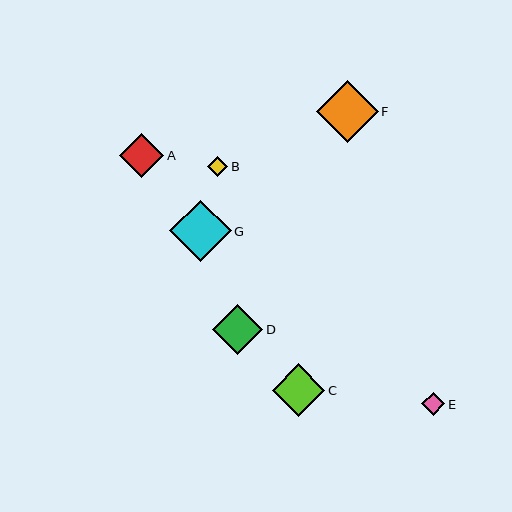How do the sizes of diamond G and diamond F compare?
Diamond G and diamond F are approximately the same size.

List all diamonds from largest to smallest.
From largest to smallest: G, F, C, D, A, E, B.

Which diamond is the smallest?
Diamond B is the smallest with a size of approximately 20 pixels.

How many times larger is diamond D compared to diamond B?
Diamond D is approximately 2.5 times the size of diamond B.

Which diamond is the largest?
Diamond G is the largest with a size of approximately 62 pixels.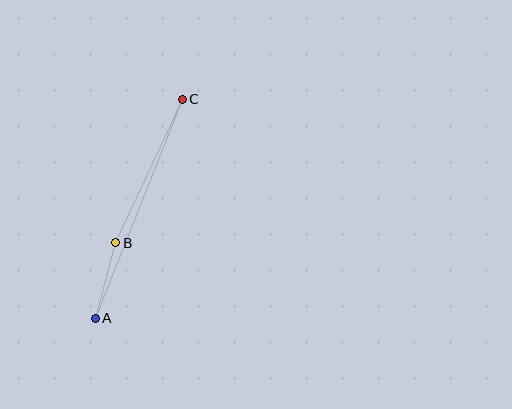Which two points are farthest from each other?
Points A and C are farthest from each other.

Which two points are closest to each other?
Points A and B are closest to each other.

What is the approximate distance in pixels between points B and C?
The distance between B and C is approximately 158 pixels.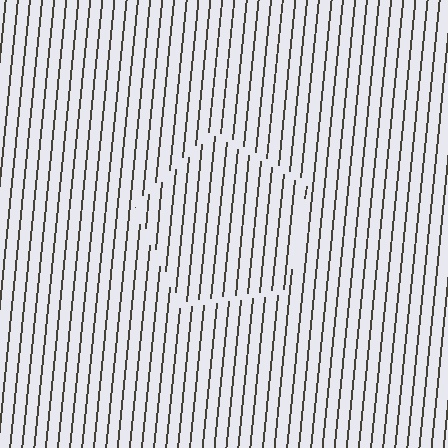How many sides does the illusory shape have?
5 sides — the line-ends trace a pentagon.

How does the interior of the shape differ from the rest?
The interior of the shape contains the same grating, shifted by half a period — the contour is defined by the phase discontinuity where line-ends from the inner and outer gratings abut.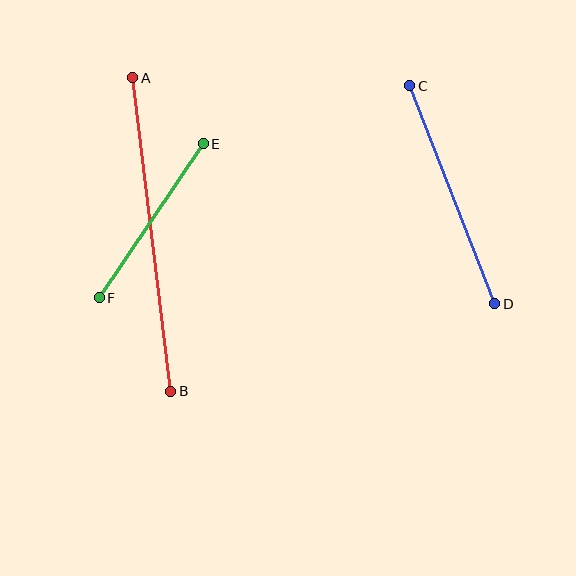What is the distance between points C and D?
The distance is approximately 234 pixels.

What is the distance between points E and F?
The distance is approximately 186 pixels.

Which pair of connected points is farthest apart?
Points A and B are farthest apart.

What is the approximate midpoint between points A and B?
The midpoint is at approximately (152, 234) pixels.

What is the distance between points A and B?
The distance is approximately 316 pixels.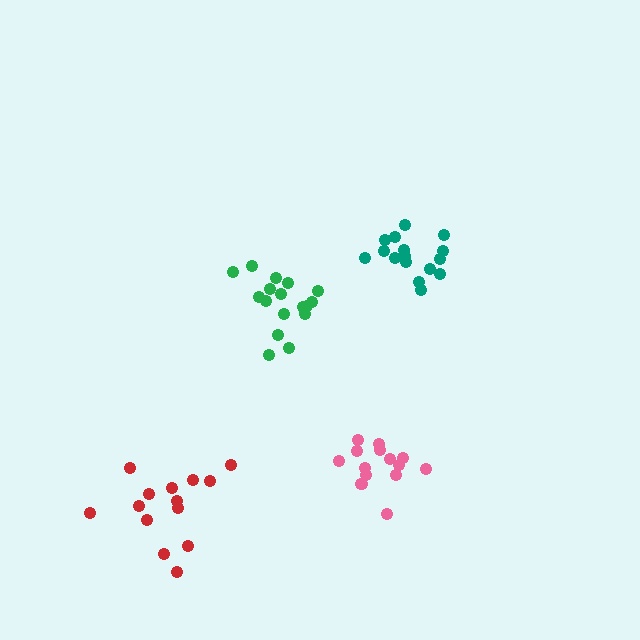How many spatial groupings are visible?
There are 4 spatial groupings.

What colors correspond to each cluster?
The clusters are colored: pink, green, teal, red.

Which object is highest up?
The teal cluster is topmost.